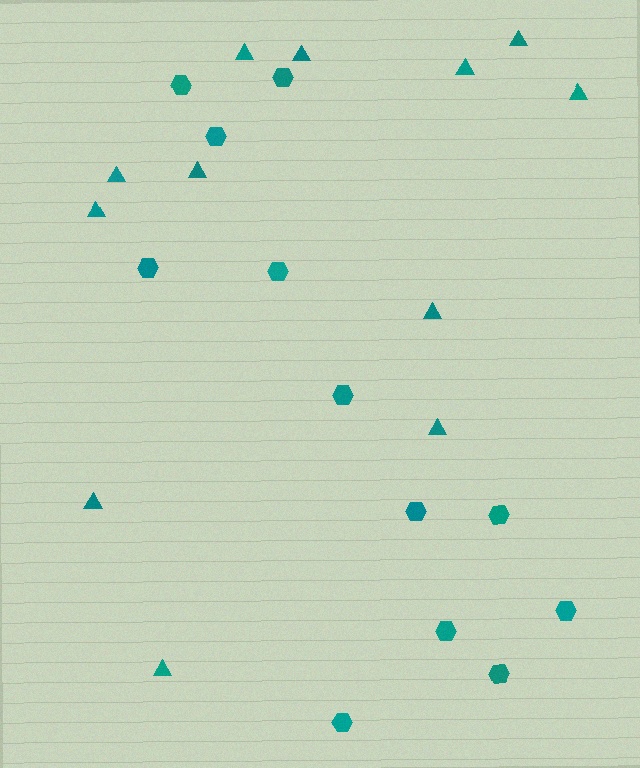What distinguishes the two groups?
There are 2 groups: one group of triangles (12) and one group of hexagons (12).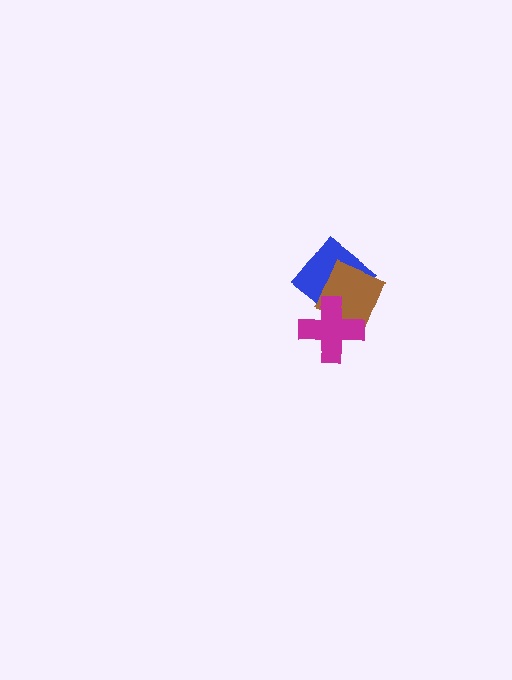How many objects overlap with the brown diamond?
2 objects overlap with the brown diamond.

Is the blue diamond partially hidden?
Yes, it is partially covered by another shape.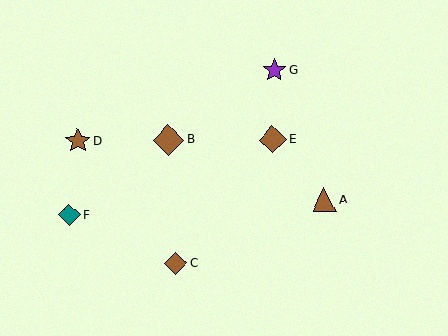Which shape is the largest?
The brown diamond (labeled B) is the largest.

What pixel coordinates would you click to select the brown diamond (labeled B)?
Click at (168, 140) to select the brown diamond B.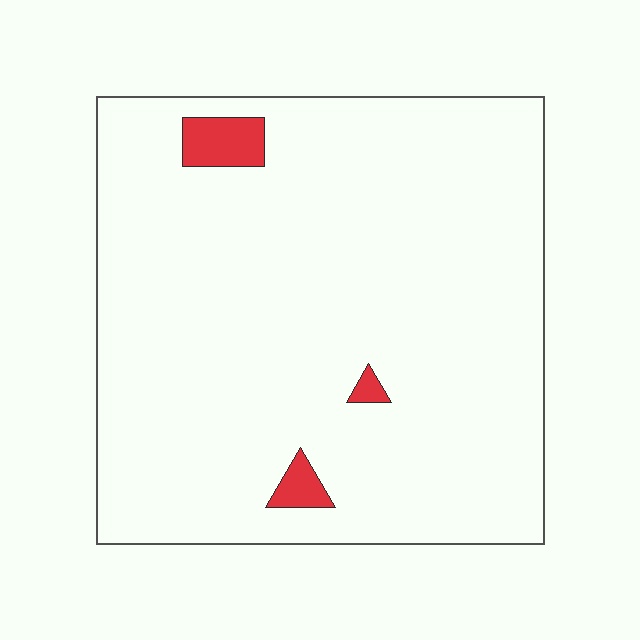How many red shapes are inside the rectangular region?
3.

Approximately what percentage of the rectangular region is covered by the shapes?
Approximately 5%.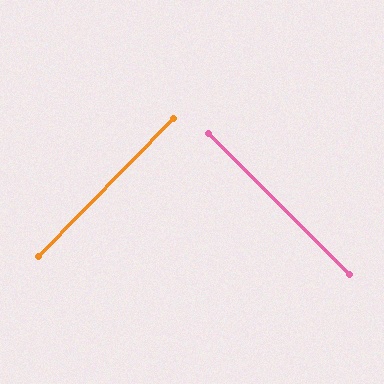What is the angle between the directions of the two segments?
Approximately 90 degrees.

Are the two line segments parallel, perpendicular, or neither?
Perpendicular — they meet at approximately 90°.